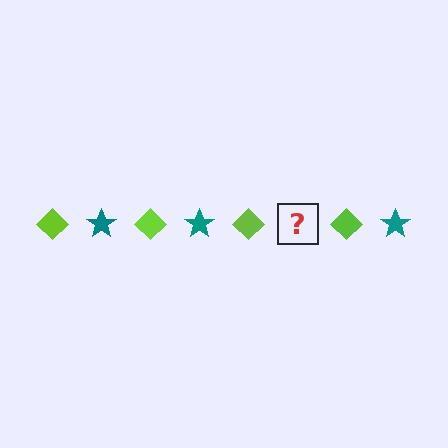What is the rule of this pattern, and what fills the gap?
The rule is that the pattern alternates between lime diamond and teal star. The gap should be filled with a teal star.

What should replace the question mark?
The question mark should be replaced with a teal star.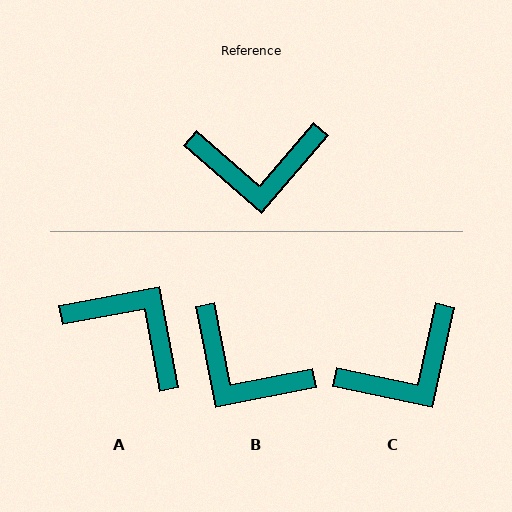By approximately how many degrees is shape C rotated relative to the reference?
Approximately 29 degrees counter-clockwise.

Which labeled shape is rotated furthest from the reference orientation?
A, about 142 degrees away.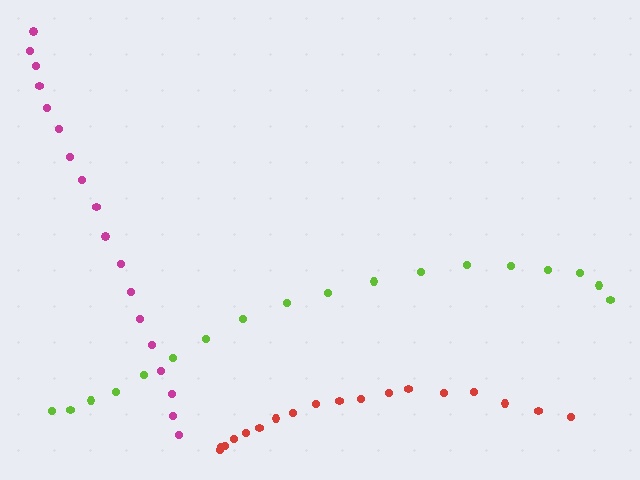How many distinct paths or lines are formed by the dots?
There are 3 distinct paths.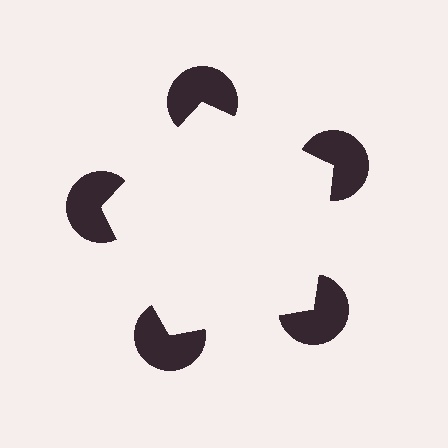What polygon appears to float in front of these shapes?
An illusory pentagon — its edges are inferred from the aligned wedge cuts in the pac-man discs, not physically drawn.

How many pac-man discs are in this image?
There are 5 — one at each vertex of the illusory pentagon.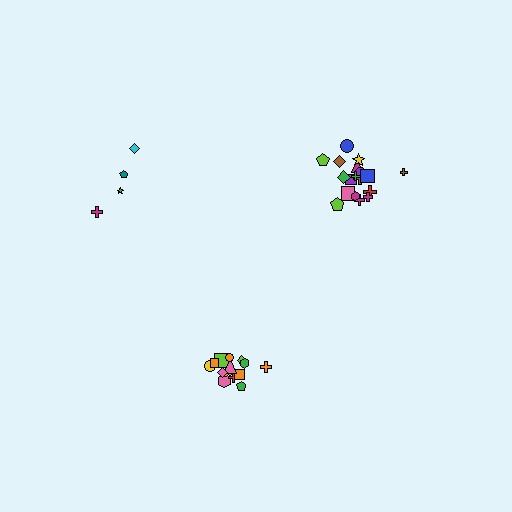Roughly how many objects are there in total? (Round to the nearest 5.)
Roughly 35 objects in total.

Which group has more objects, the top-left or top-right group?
The top-right group.